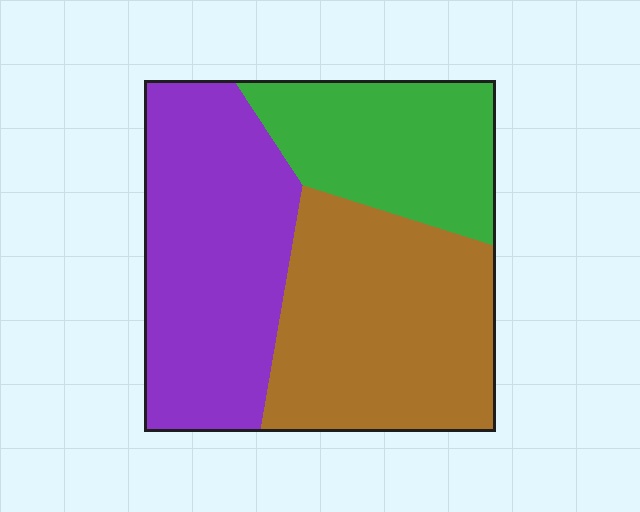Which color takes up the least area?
Green, at roughly 25%.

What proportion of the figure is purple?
Purple takes up about three eighths (3/8) of the figure.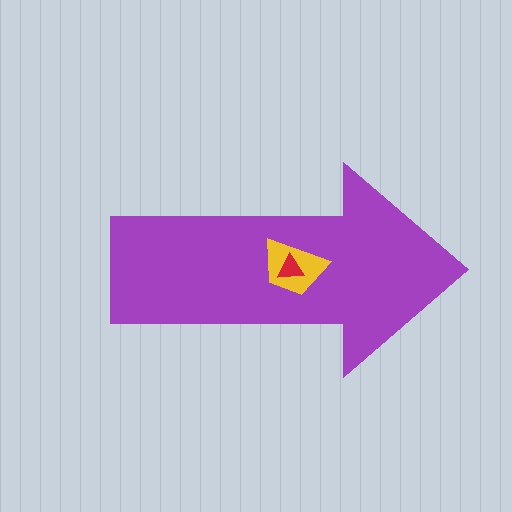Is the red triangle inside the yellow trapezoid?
Yes.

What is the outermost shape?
The purple arrow.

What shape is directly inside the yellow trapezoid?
The red triangle.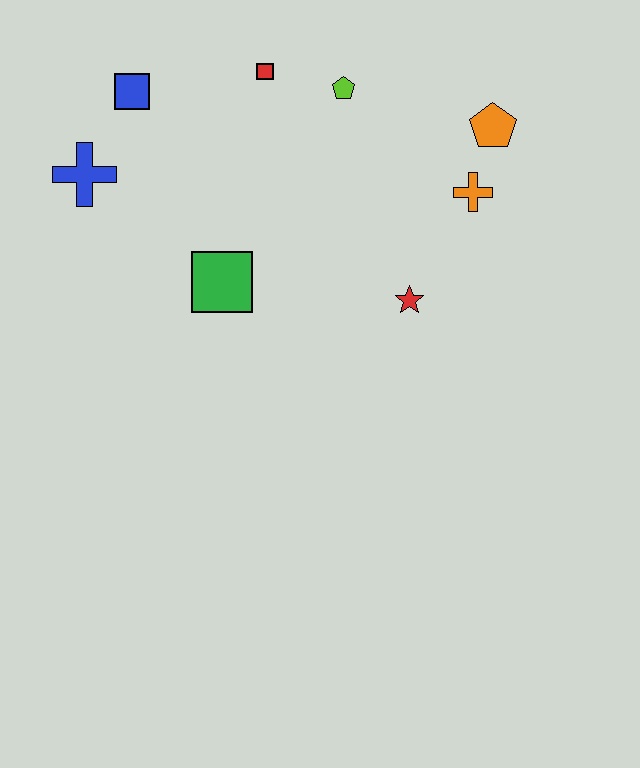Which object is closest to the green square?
The blue cross is closest to the green square.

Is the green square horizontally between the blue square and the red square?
Yes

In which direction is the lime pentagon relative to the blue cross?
The lime pentagon is to the right of the blue cross.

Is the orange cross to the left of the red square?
No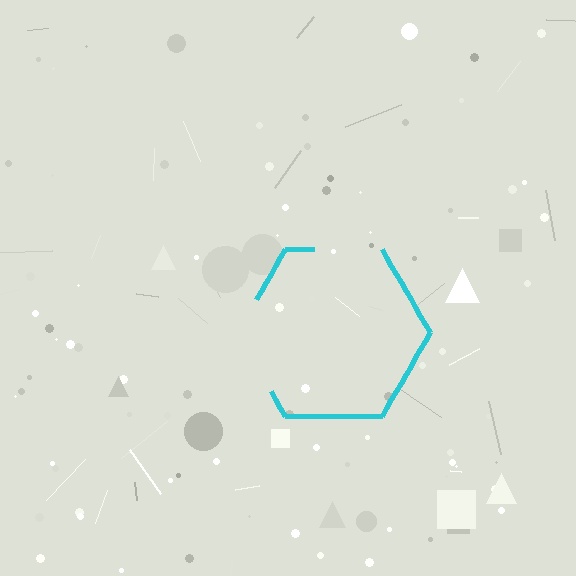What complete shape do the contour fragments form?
The contour fragments form a hexagon.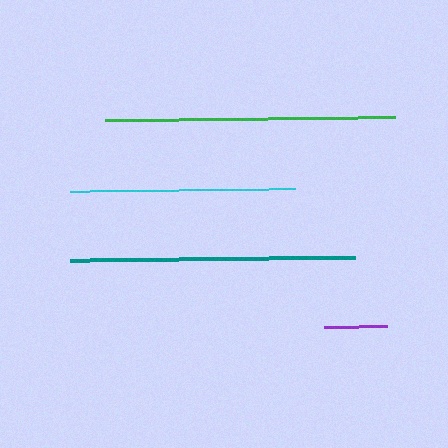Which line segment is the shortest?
The purple line is the shortest at approximately 64 pixels.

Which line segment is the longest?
The green line is the longest at approximately 291 pixels.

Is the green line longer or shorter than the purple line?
The green line is longer than the purple line.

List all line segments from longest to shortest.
From longest to shortest: green, teal, cyan, purple.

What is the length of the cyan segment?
The cyan segment is approximately 224 pixels long.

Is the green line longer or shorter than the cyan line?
The green line is longer than the cyan line.